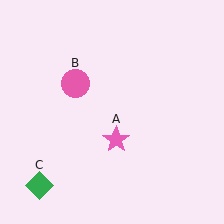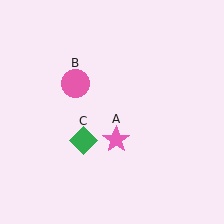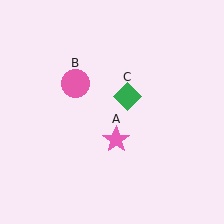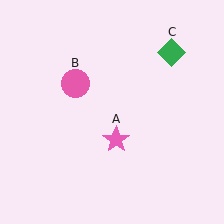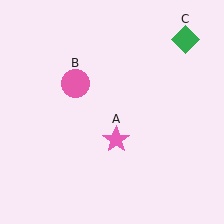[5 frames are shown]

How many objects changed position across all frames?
1 object changed position: green diamond (object C).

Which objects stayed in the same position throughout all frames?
Pink star (object A) and pink circle (object B) remained stationary.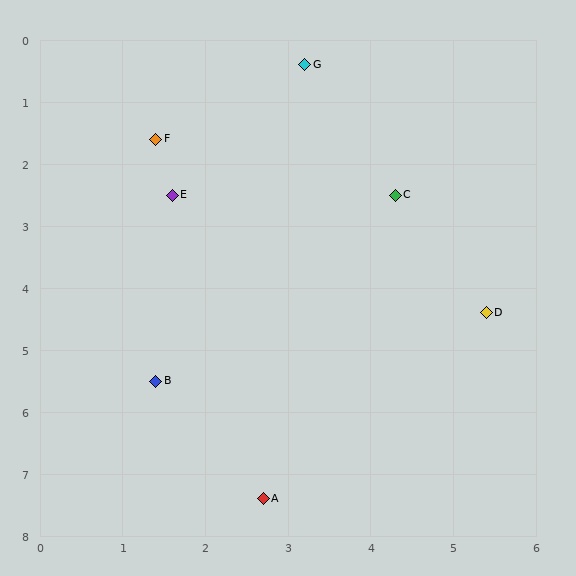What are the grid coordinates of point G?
Point G is at approximately (3.2, 0.4).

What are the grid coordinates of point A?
Point A is at approximately (2.7, 7.4).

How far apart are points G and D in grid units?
Points G and D are about 4.6 grid units apart.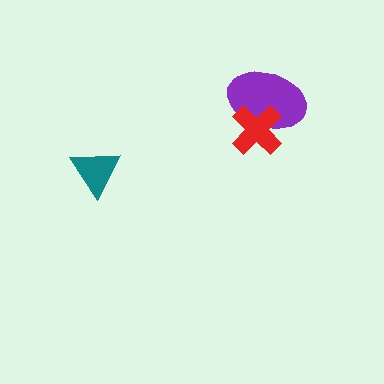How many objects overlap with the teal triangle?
0 objects overlap with the teal triangle.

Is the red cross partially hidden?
No, no other shape covers it.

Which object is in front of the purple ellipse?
The red cross is in front of the purple ellipse.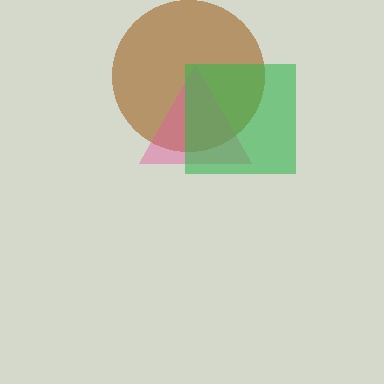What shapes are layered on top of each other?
The layered shapes are: a brown circle, a pink triangle, a green square.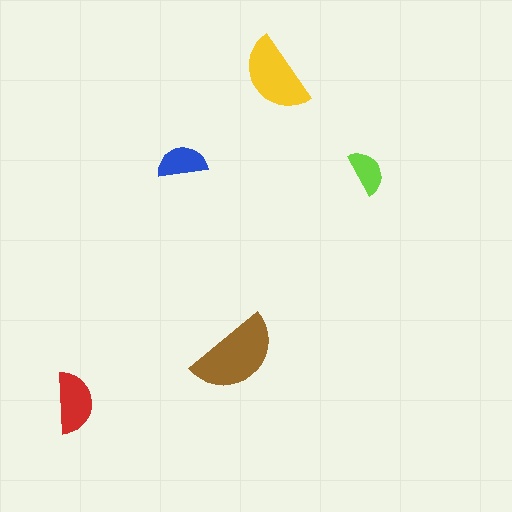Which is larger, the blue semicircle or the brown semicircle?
The brown one.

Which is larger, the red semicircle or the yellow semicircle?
The yellow one.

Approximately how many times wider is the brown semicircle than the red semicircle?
About 1.5 times wider.